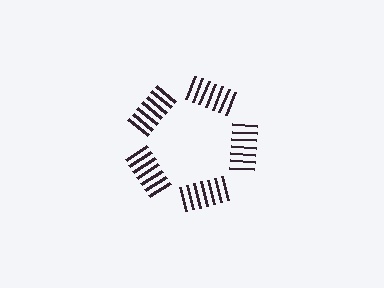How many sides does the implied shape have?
5 sides — the line-ends trace a pentagon.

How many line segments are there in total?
35 — 7 along each of the 5 edges.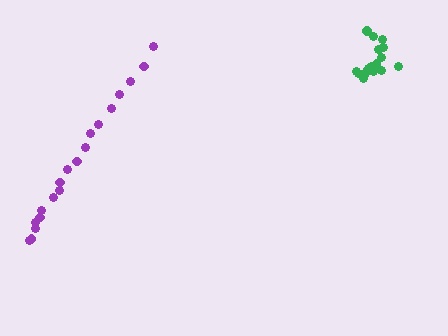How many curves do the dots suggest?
There are 2 distinct paths.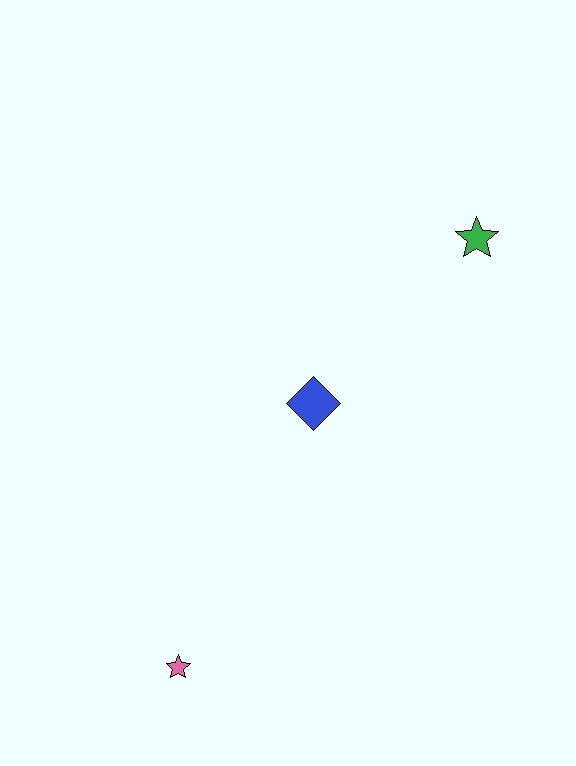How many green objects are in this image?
There is 1 green object.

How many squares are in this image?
There are no squares.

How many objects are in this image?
There are 3 objects.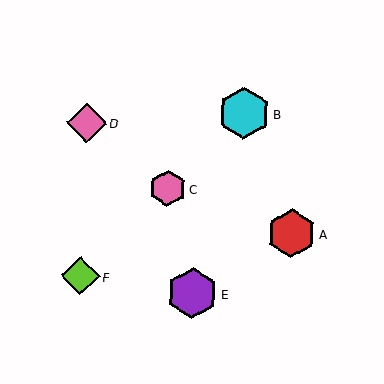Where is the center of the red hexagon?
The center of the red hexagon is at (291, 233).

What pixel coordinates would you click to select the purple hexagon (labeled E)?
Click at (193, 293) to select the purple hexagon E.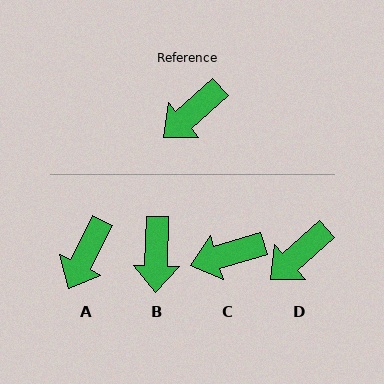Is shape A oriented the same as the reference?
No, it is off by about 21 degrees.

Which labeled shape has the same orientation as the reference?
D.